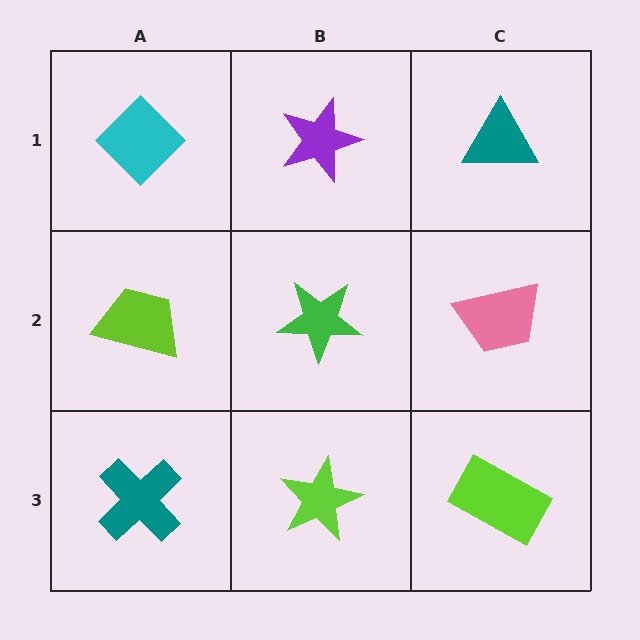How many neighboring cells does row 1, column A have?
2.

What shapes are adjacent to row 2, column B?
A purple star (row 1, column B), a lime star (row 3, column B), a lime trapezoid (row 2, column A), a pink trapezoid (row 2, column C).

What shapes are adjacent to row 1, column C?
A pink trapezoid (row 2, column C), a purple star (row 1, column B).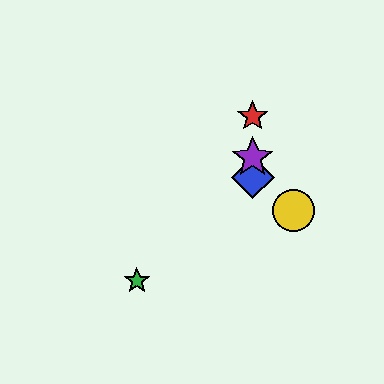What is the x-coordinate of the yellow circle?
The yellow circle is at x≈294.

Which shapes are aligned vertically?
The red star, the blue diamond, the purple star are aligned vertically.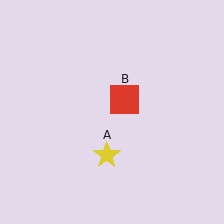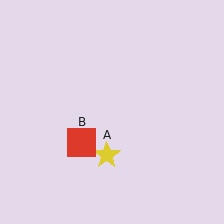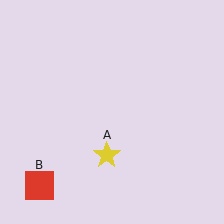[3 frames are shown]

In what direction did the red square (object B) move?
The red square (object B) moved down and to the left.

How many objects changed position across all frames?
1 object changed position: red square (object B).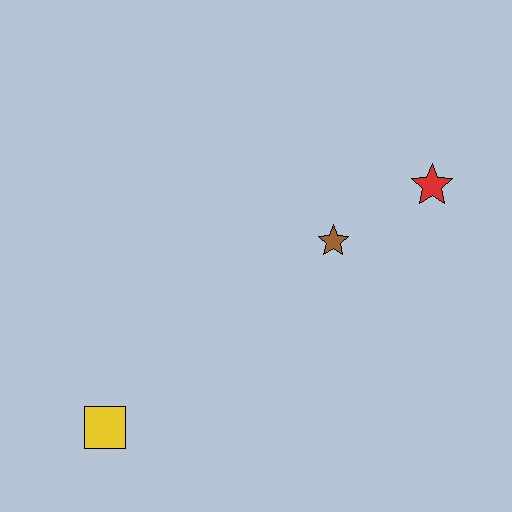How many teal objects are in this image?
There are no teal objects.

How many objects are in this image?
There are 3 objects.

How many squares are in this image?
There is 1 square.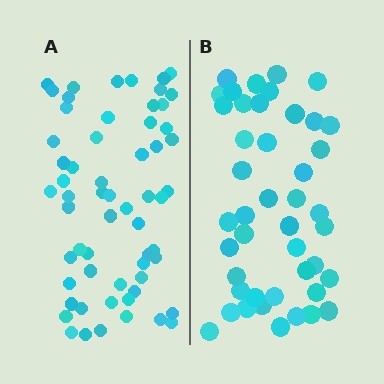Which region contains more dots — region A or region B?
Region A (the left region) has more dots.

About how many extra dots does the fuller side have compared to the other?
Region A has approximately 15 more dots than region B.